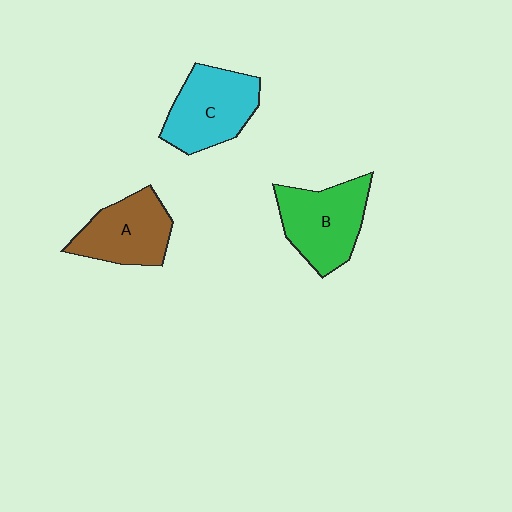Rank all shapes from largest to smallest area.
From largest to smallest: B (green), C (cyan), A (brown).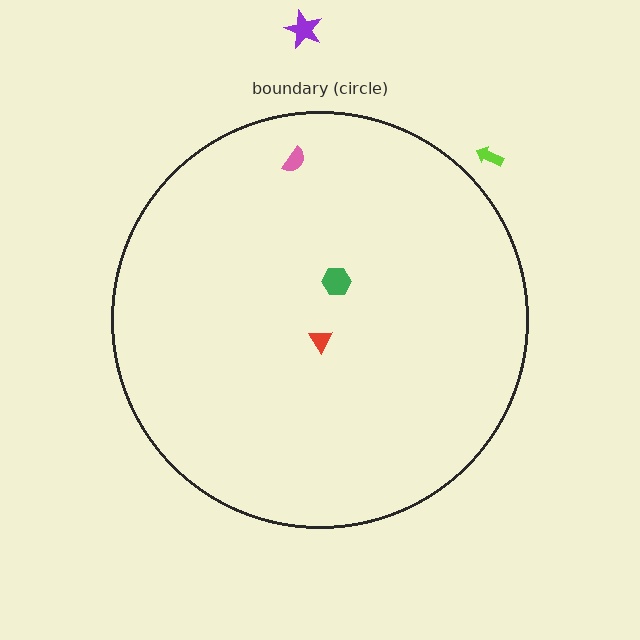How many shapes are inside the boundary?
3 inside, 2 outside.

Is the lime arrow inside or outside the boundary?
Outside.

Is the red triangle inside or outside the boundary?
Inside.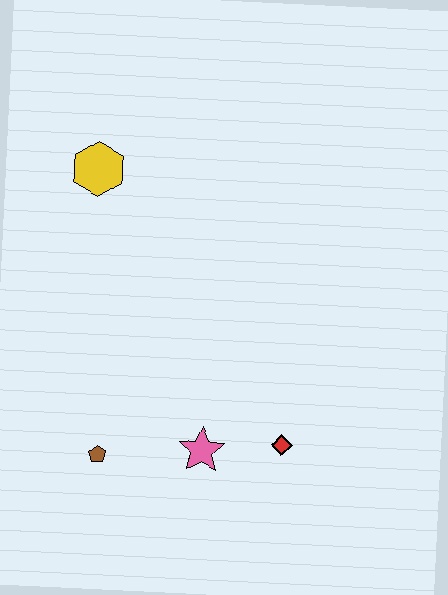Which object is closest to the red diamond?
The pink star is closest to the red diamond.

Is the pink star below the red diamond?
Yes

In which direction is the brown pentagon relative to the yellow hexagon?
The brown pentagon is below the yellow hexagon.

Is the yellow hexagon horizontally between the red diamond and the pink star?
No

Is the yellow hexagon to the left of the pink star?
Yes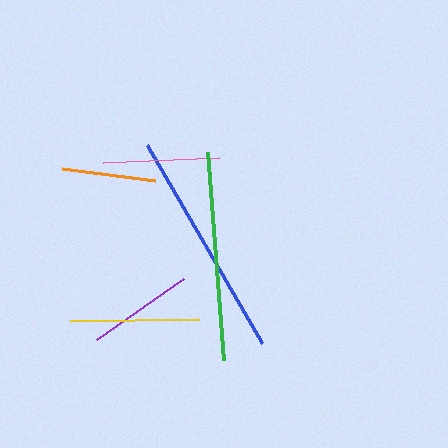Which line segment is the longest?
The blue line is the longest at approximately 229 pixels.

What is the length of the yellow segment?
The yellow segment is approximately 129 pixels long.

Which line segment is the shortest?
The orange line is the shortest at approximately 94 pixels.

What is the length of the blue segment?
The blue segment is approximately 229 pixels long.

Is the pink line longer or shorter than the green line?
The green line is longer than the pink line.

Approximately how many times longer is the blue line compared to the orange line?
The blue line is approximately 2.4 times the length of the orange line.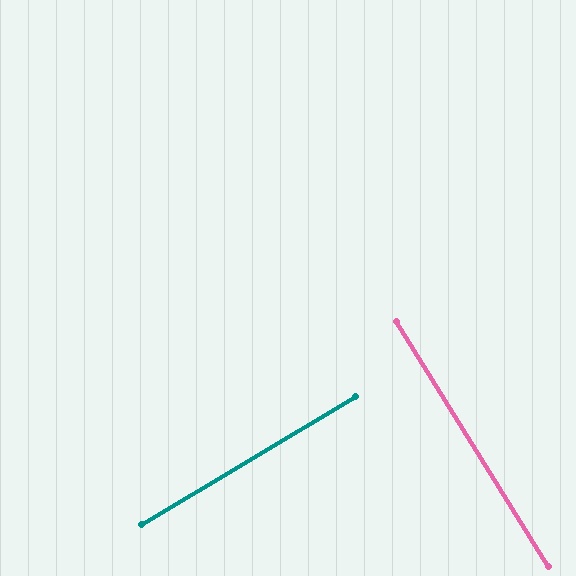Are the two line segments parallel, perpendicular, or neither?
Perpendicular — they meet at approximately 89°.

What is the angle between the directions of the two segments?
Approximately 89 degrees.